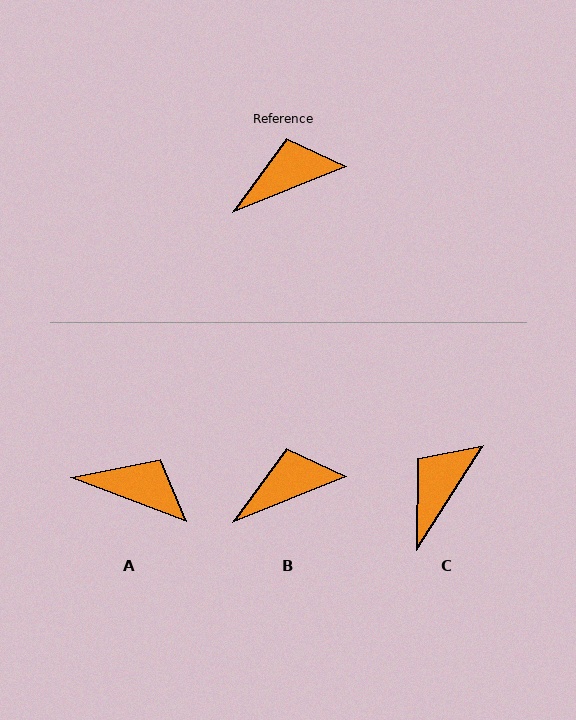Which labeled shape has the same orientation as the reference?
B.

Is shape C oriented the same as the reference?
No, it is off by about 35 degrees.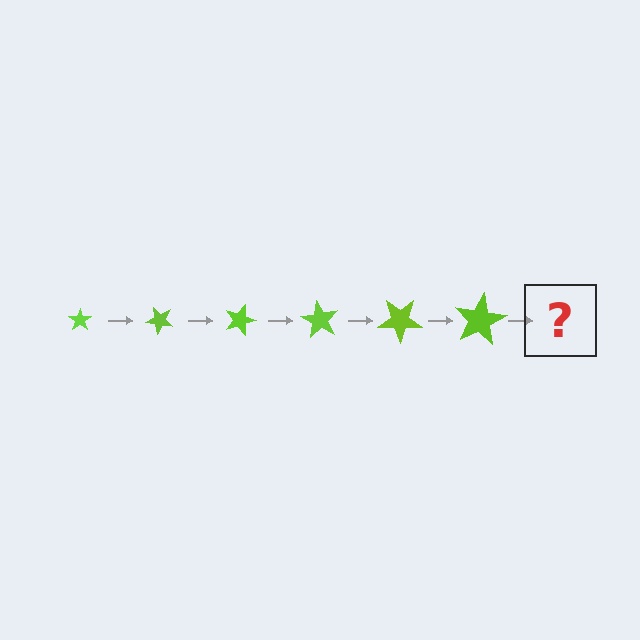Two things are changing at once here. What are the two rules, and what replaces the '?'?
The two rules are that the star grows larger each step and it rotates 45 degrees each step. The '?' should be a star, larger than the previous one and rotated 270 degrees from the start.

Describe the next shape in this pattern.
It should be a star, larger than the previous one and rotated 270 degrees from the start.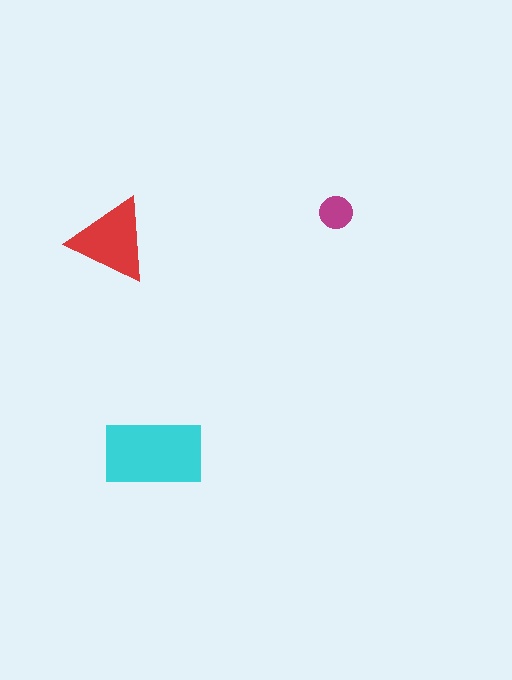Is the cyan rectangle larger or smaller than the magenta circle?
Larger.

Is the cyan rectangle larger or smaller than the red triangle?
Larger.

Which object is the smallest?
The magenta circle.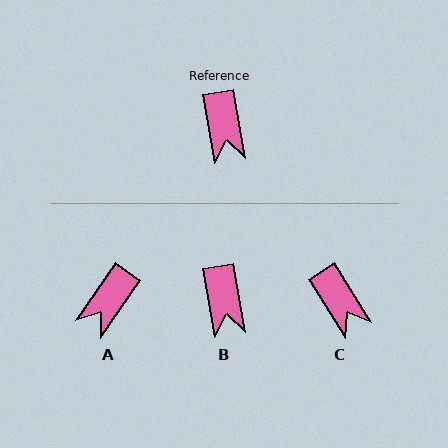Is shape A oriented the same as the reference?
No, it is off by about 45 degrees.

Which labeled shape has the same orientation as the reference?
B.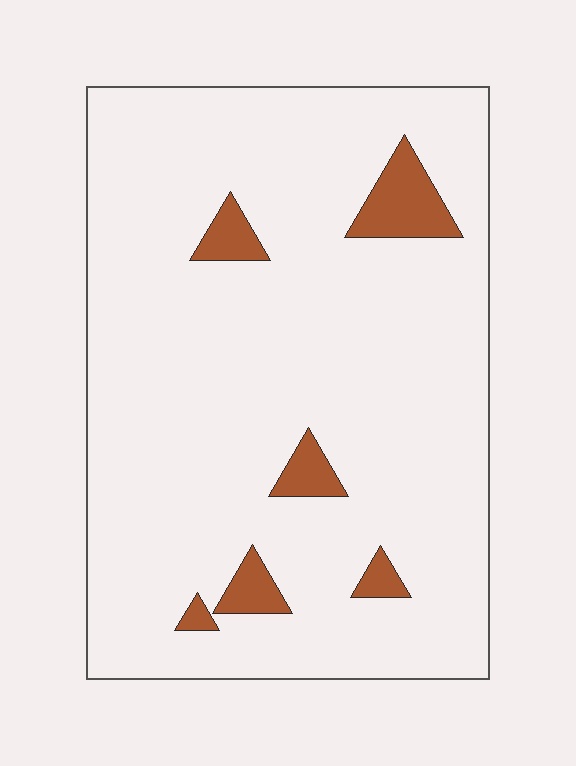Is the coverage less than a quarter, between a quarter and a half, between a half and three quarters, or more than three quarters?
Less than a quarter.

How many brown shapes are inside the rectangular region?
6.